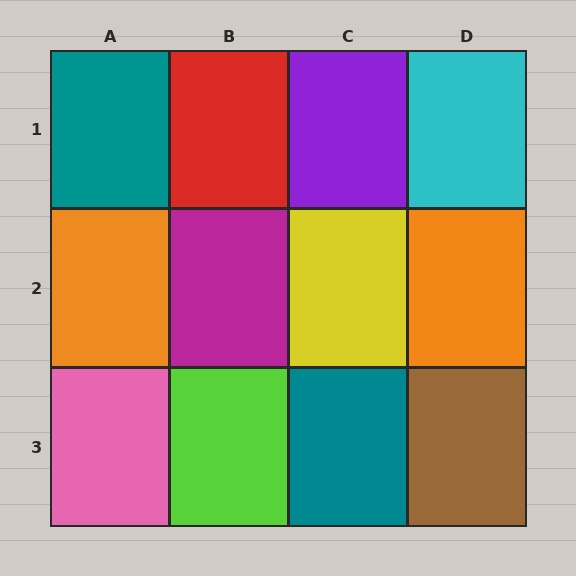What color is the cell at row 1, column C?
Purple.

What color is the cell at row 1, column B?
Red.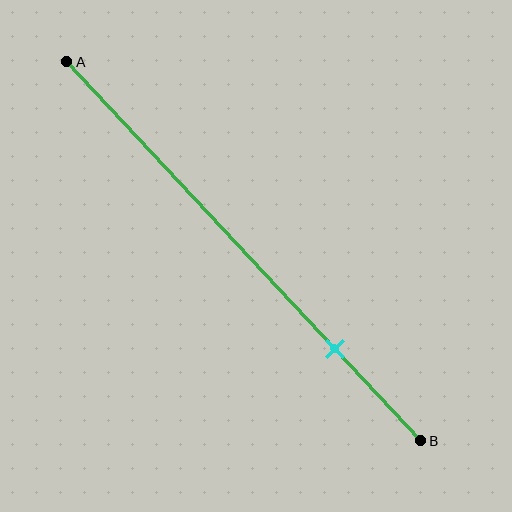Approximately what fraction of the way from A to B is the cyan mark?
The cyan mark is approximately 75% of the way from A to B.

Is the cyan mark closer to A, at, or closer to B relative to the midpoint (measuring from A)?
The cyan mark is closer to point B than the midpoint of segment AB.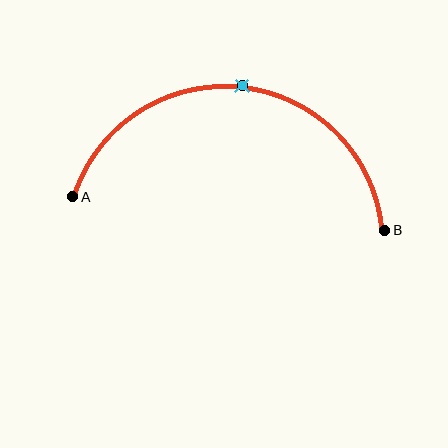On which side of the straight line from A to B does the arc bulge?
The arc bulges above the straight line connecting A and B.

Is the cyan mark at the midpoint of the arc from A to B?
Yes. The cyan mark lies on the arc at equal arc-length from both A and B — it is the arc midpoint.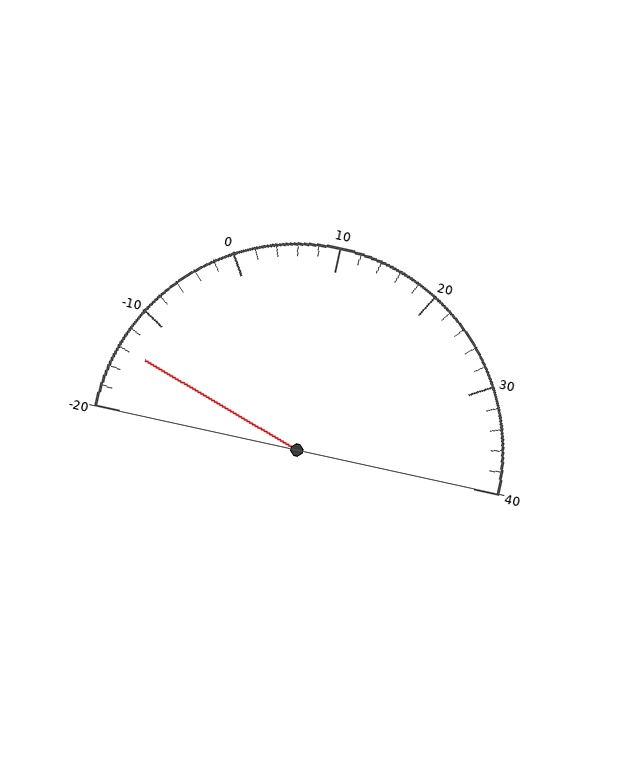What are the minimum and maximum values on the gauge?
The gauge ranges from -20 to 40.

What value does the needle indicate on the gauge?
The needle indicates approximately -14.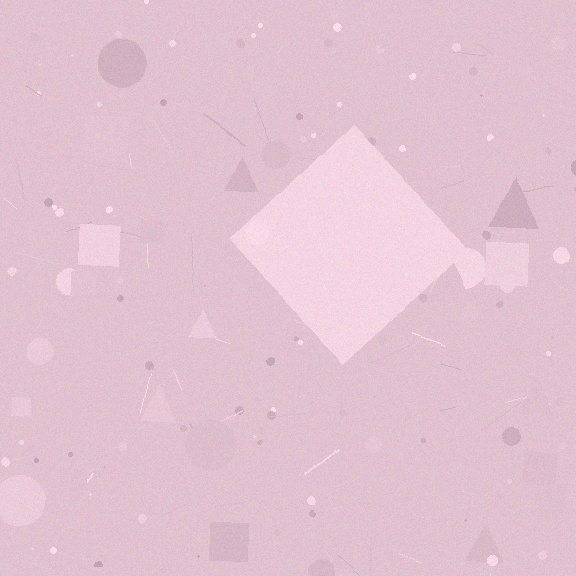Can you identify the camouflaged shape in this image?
The camouflaged shape is a diamond.